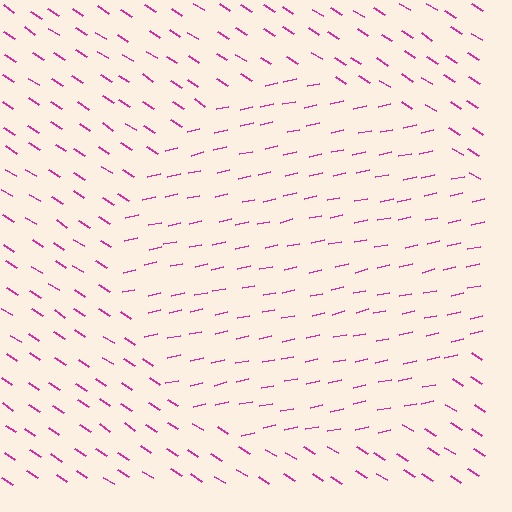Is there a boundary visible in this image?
Yes, there is a texture boundary formed by a change in line orientation.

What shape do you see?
I see a circle.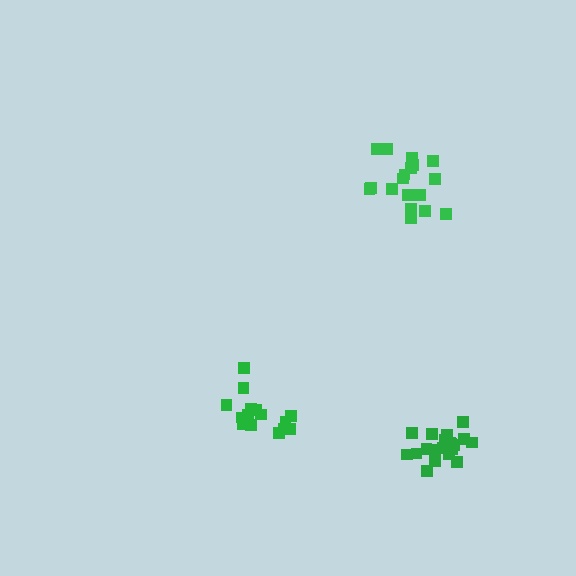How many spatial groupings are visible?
There are 3 spatial groupings.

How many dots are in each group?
Group 1: 18 dots, Group 2: 15 dots, Group 3: 21 dots (54 total).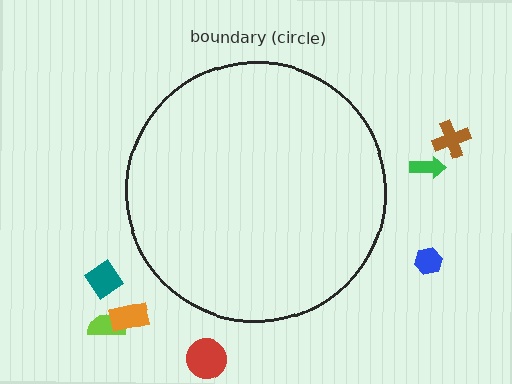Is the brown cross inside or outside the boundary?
Outside.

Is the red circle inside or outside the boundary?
Outside.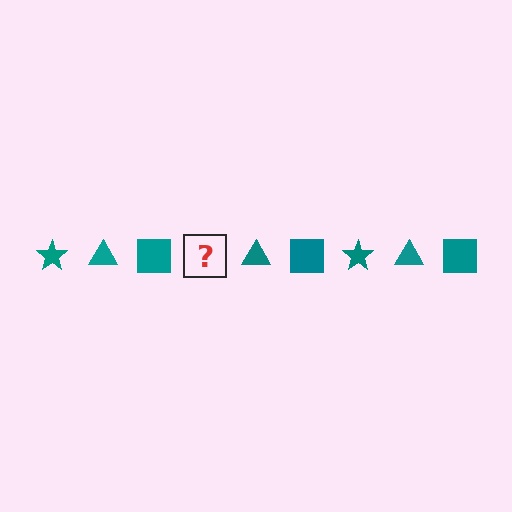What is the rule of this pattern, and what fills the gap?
The rule is that the pattern cycles through star, triangle, square shapes in teal. The gap should be filled with a teal star.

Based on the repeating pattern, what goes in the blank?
The blank should be a teal star.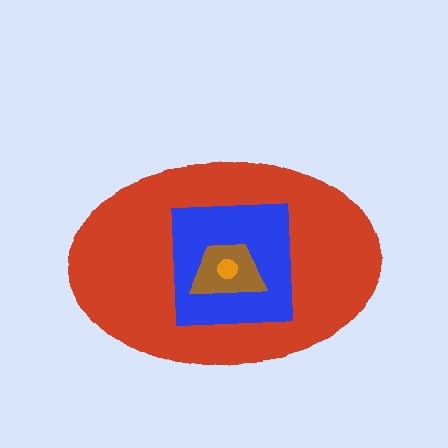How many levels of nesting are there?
4.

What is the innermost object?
The orange circle.